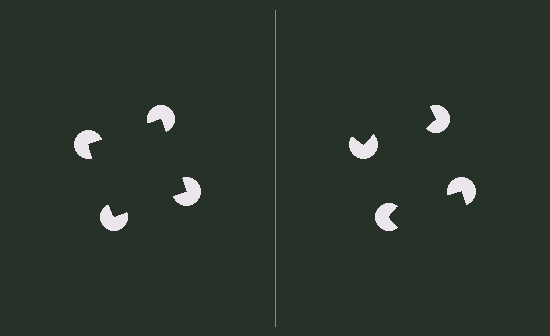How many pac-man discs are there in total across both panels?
8 — 4 on each side.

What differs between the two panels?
The pac-man discs are positioned identically on both sides; only the wedge orientations differ. On the left they align to a square; on the right they are misaligned.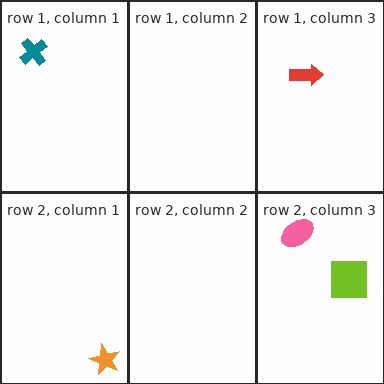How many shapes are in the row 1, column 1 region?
1.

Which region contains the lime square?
The row 2, column 3 region.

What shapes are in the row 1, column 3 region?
The red arrow.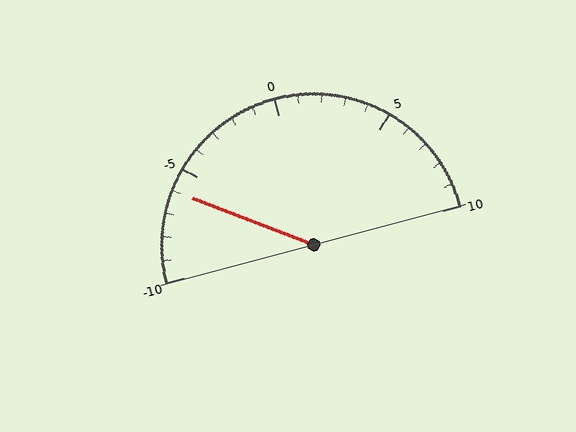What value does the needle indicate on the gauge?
The needle indicates approximately -6.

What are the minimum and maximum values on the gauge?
The gauge ranges from -10 to 10.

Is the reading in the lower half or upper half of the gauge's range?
The reading is in the lower half of the range (-10 to 10).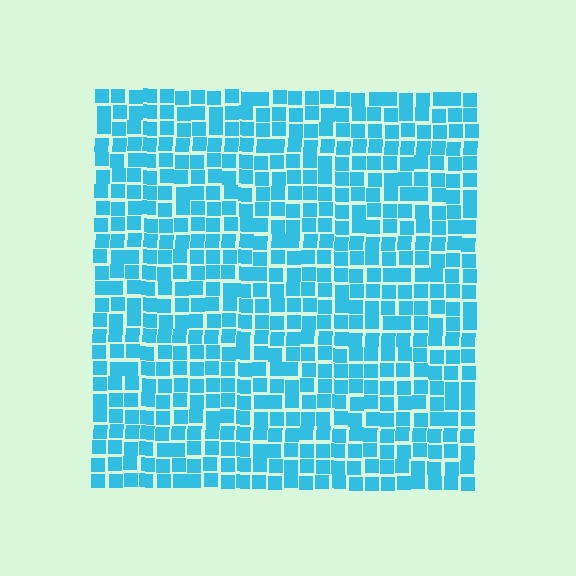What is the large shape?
The large shape is a square.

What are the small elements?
The small elements are squares.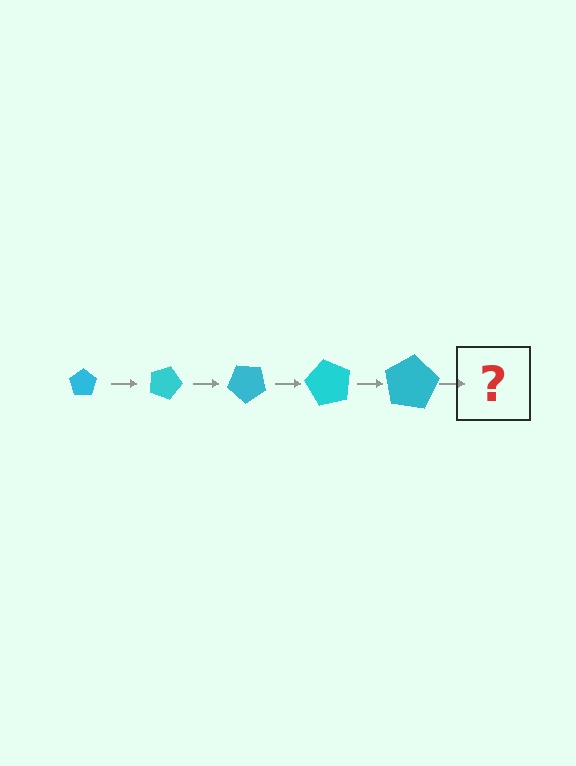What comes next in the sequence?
The next element should be a pentagon, larger than the previous one and rotated 100 degrees from the start.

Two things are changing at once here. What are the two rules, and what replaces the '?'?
The two rules are that the pentagon grows larger each step and it rotates 20 degrees each step. The '?' should be a pentagon, larger than the previous one and rotated 100 degrees from the start.